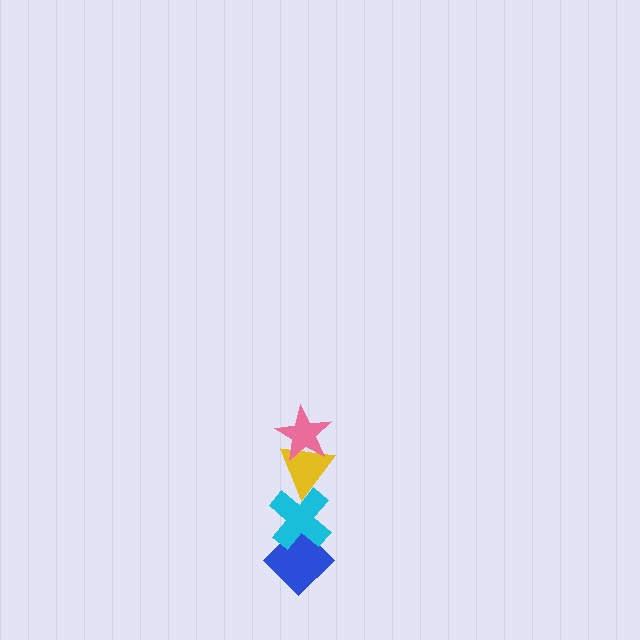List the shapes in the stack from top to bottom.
From top to bottom: the pink star, the yellow triangle, the cyan cross, the blue diamond.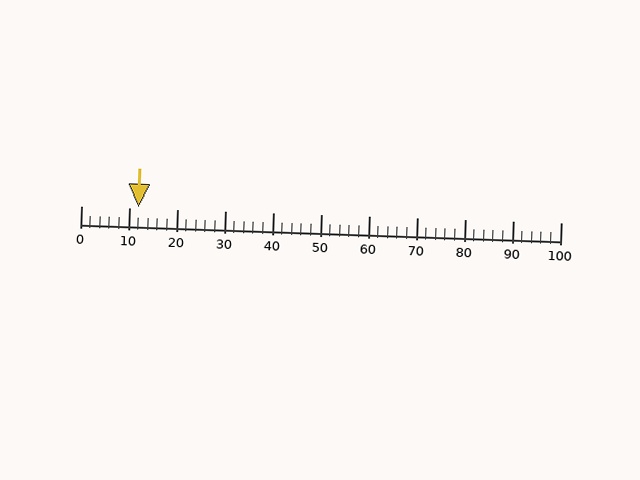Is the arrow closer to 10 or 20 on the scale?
The arrow is closer to 10.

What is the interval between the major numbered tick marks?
The major tick marks are spaced 10 units apart.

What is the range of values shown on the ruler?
The ruler shows values from 0 to 100.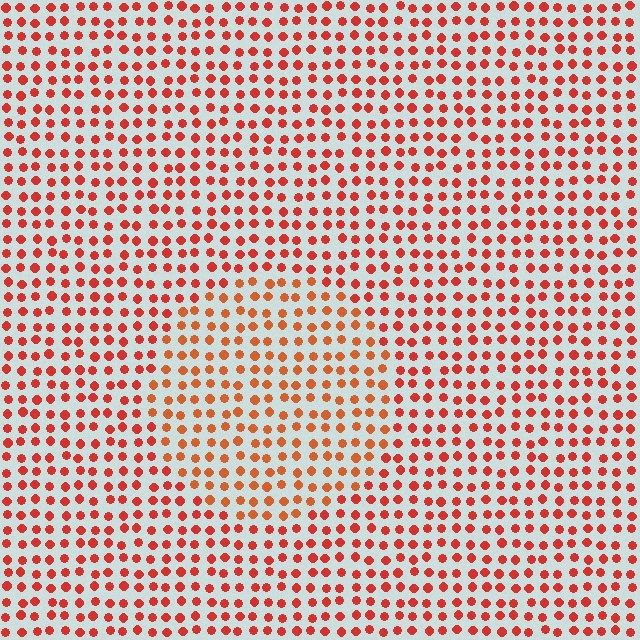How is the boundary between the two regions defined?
The boundary is defined purely by a slight shift in hue (about 18 degrees). Spacing, size, and orientation are identical on both sides.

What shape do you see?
I see a circle.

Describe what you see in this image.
The image is filled with small red elements in a uniform arrangement. A circle-shaped region is visible where the elements are tinted to a slightly different hue, forming a subtle color boundary.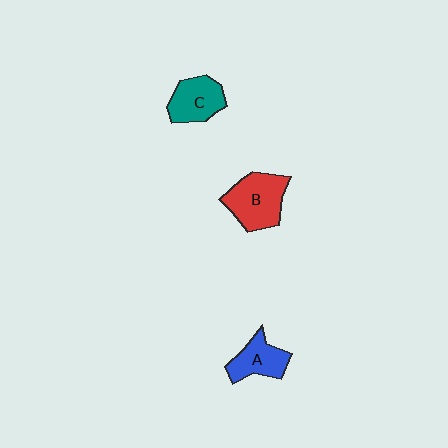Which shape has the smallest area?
Shape A (blue).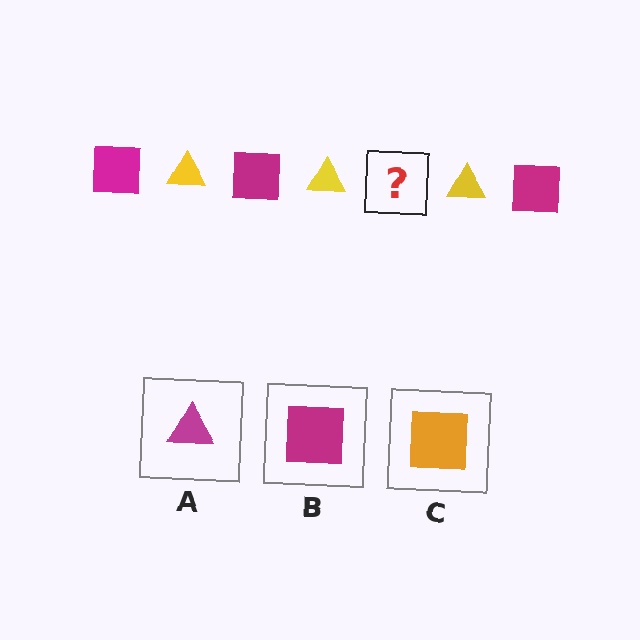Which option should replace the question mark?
Option B.